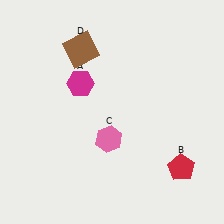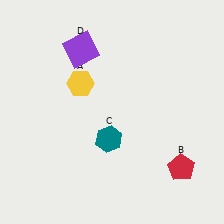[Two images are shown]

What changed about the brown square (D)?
In Image 1, D is brown. In Image 2, it changed to purple.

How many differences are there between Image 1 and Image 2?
There are 3 differences between the two images.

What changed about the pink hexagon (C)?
In Image 1, C is pink. In Image 2, it changed to teal.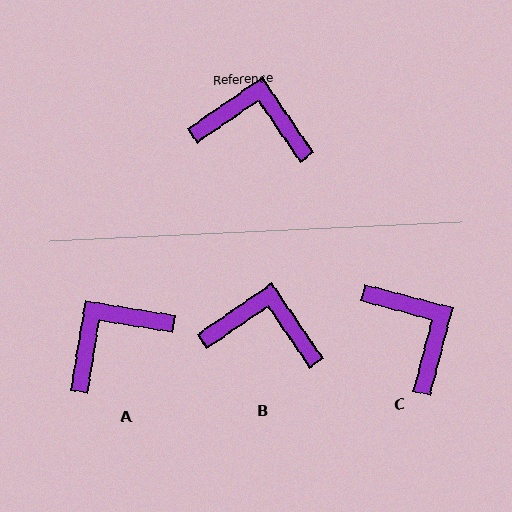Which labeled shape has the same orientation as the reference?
B.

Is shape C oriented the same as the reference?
No, it is off by about 49 degrees.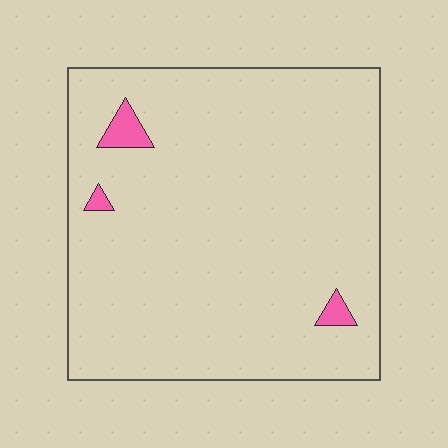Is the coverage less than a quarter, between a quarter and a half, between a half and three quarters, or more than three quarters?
Less than a quarter.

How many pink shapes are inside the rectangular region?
3.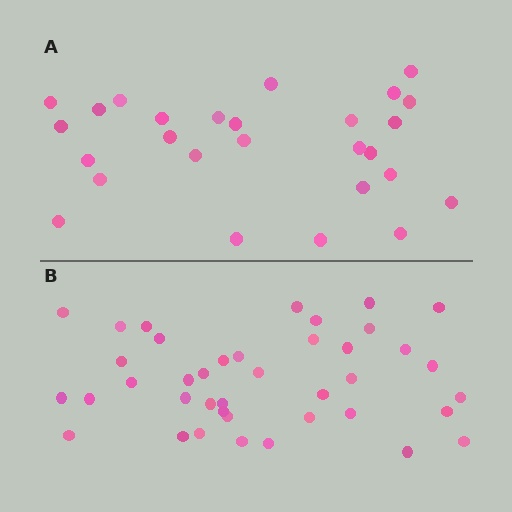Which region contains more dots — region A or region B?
Region B (the bottom region) has more dots.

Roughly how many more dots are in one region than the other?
Region B has approximately 15 more dots than region A.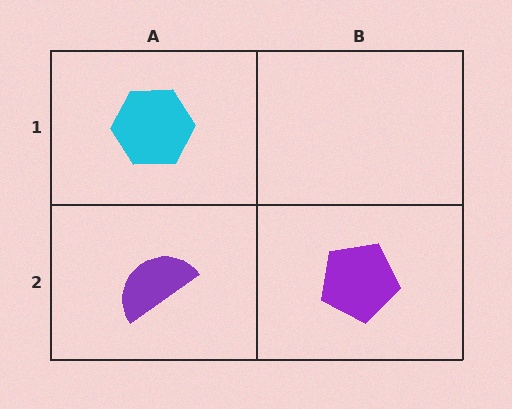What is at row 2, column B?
A purple pentagon.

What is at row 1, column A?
A cyan hexagon.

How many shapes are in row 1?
1 shape.